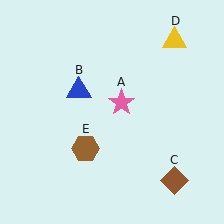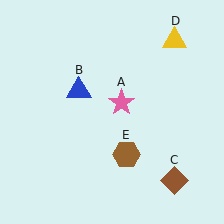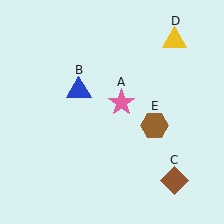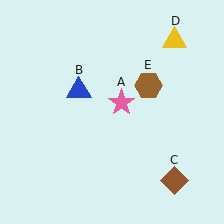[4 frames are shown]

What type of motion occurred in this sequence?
The brown hexagon (object E) rotated counterclockwise around the center of the scene.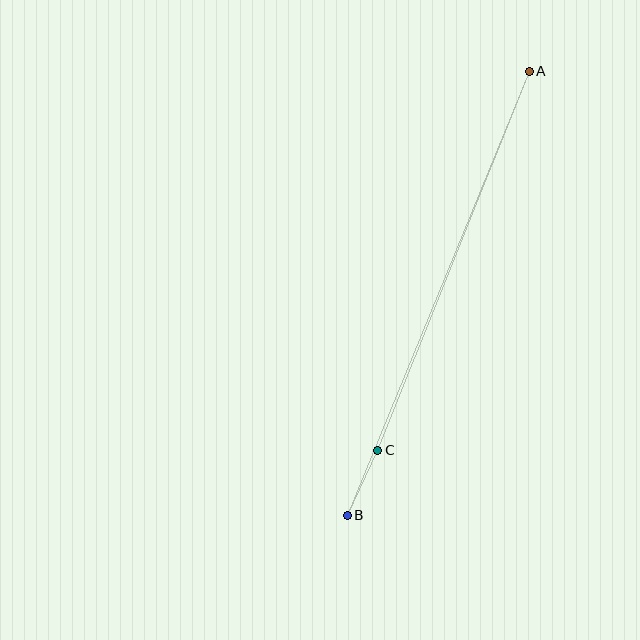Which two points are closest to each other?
Points B and C are closest to each other.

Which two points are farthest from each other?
Points A and B are farthest from each other.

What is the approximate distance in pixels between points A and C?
The distance between A and C is approximately 408 pixels.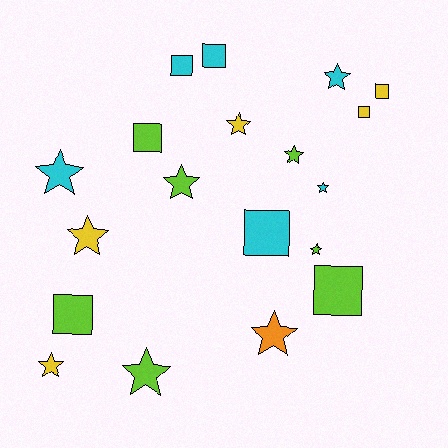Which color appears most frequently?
Lime, with 7 objects.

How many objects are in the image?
There are 19 objects.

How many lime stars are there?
There are 4 lime stars.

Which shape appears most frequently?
Star, with 11 objects.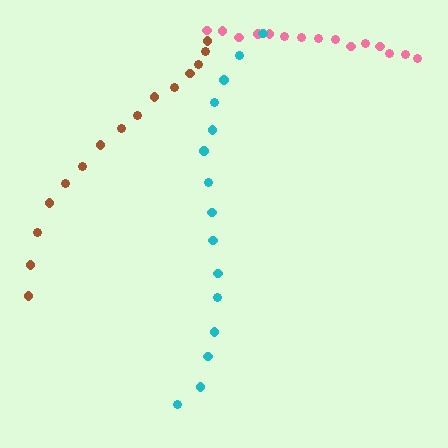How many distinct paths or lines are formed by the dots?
There are 3 distinct paths.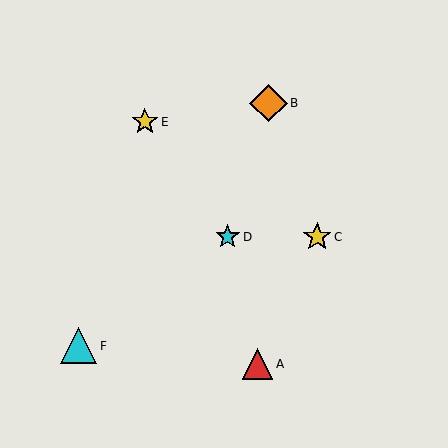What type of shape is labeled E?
Shape E is a yellow star.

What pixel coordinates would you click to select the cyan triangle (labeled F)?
Click at (78, 346) to select the cyan triangle F.